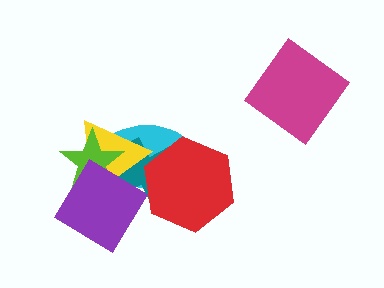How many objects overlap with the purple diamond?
4 objects overlap with the purple diamond.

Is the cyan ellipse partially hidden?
Yes, it is partially covered by another shape.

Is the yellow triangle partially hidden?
Yes, it is partially covered by another shape.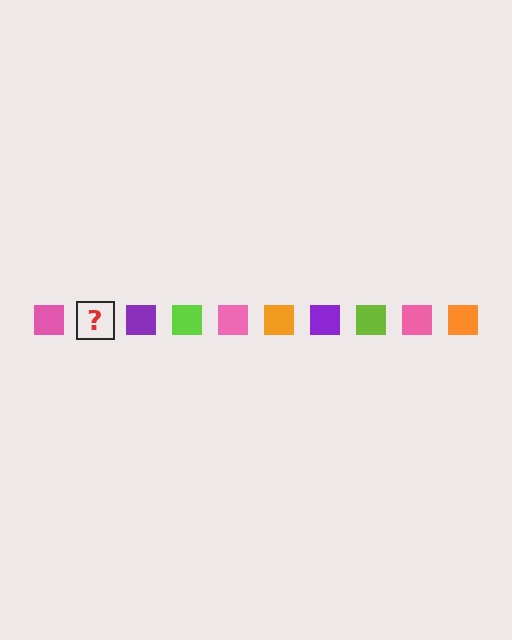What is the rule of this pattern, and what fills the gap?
The rule is that the pattern cycles through pink, orange, purple, lime squares. The gap should be filled with an orange square.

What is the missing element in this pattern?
The missing element is an orange square.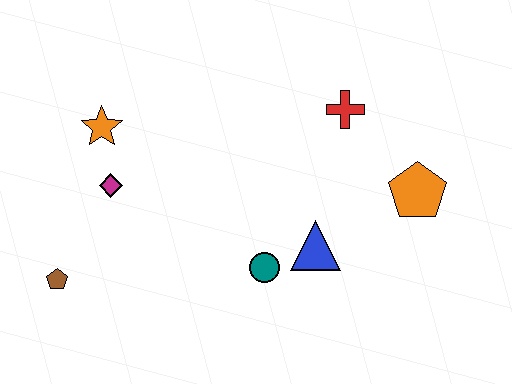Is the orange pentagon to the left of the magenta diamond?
No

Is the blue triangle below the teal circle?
No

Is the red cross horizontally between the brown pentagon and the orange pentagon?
Yes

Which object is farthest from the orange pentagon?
The brown pentagon is farthest from the orange pentagon.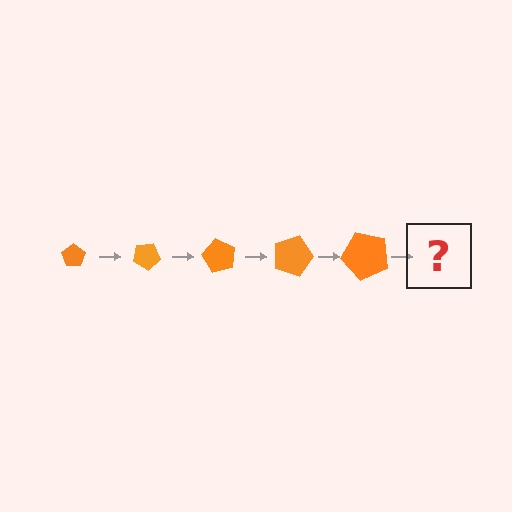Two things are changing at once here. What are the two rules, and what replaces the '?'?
The two rules are that the pentagon grows larger each step and it rotates 30 degrees each step. The '?' should be a pentagon, larger than the previous one and rotated 150 degrees from the start.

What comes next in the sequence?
The next element should be a pentagon, larger than the previous one and rotated 150 degrees from the start.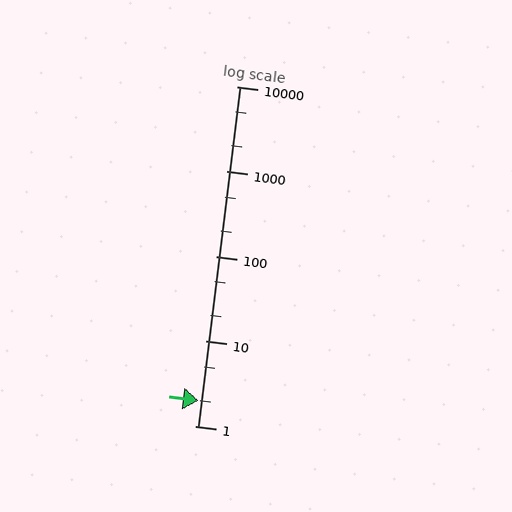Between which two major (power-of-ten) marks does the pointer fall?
The pointer is between 1 and 10.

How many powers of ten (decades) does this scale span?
The scale spans 4 decades, from 1 to 10000.